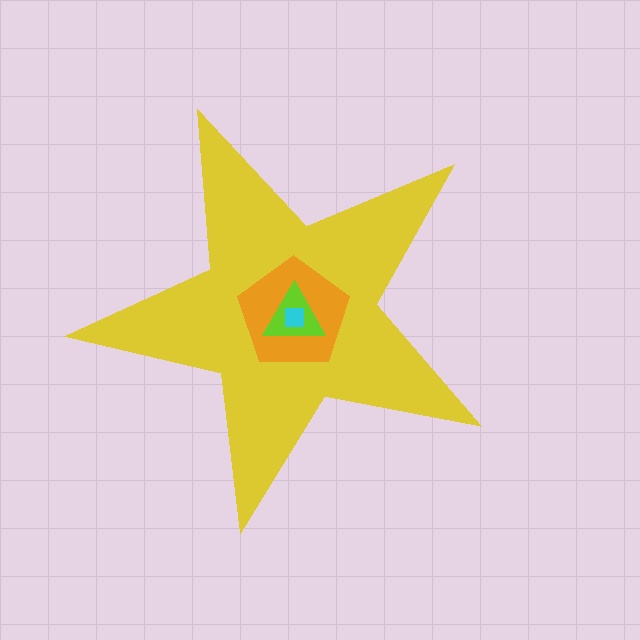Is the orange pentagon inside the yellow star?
Yes.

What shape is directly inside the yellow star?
The orange pentagon.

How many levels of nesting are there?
4.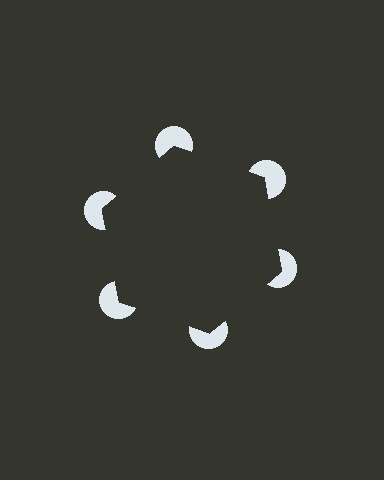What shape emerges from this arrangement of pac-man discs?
An illusory hexagon — its edges are inferred from the aligned wedge cuts in the pac-man discs, not physically drawn.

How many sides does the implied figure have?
6 sides.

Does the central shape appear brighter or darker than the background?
It typically appears slightly darker than the background, even though no actual brightness change is drawn.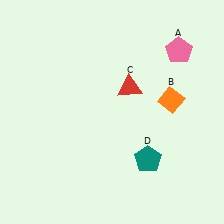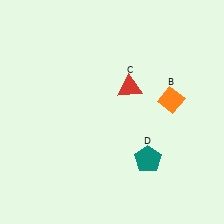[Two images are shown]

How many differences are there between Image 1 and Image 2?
There is 1 difference between the two images.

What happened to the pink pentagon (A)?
The pink pentagon (A) was removed in Image 2. It was in the top-right area of Image 1.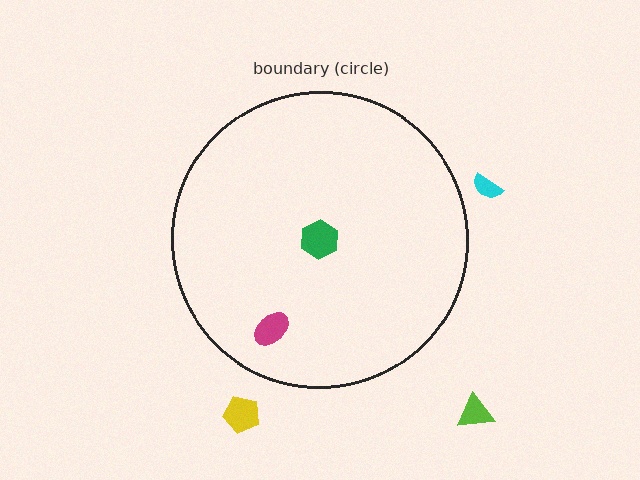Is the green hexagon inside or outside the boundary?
Inside.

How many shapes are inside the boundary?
2 inside, 3 outside.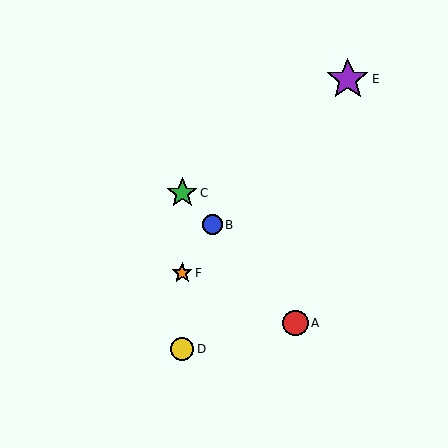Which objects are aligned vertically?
Objects C, D, F are aligned vertically.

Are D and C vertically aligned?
Yes, both are at x≈182.